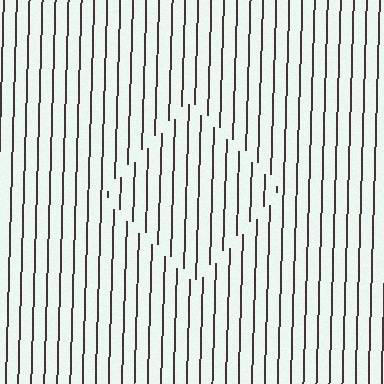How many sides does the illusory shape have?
4 sides — the line-ends trace a square.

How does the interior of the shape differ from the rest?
The interior of the shape contains the same grating, shifted by half a period — the contour is defined by the phase discontinuity where line-ends from the inner and outer gratings abut.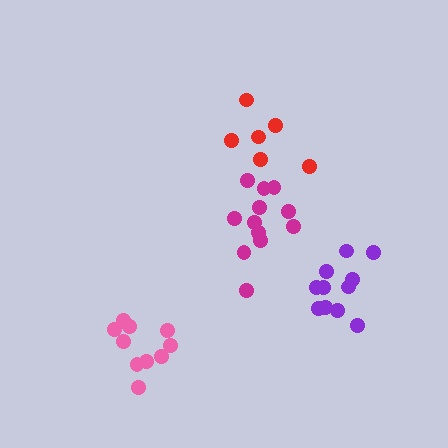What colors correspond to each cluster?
The clusters are colored: red, purple, pink, magenta.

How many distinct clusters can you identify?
There are 4 distinct clusters.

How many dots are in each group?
Group 1: 6 dots, Group 2: 11 dots, Group 3: 10 dots, Group 4: 12 dots (39 total).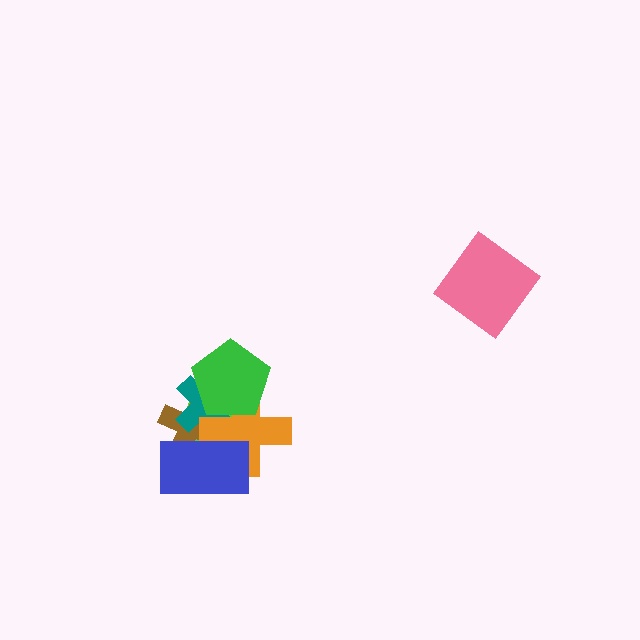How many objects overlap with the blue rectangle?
4 objects overlap with the blue rectangle.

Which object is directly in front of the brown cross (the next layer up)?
The teal cross is directly in front of the brown cross.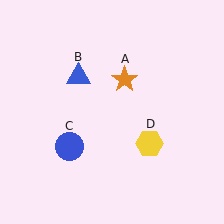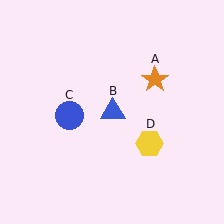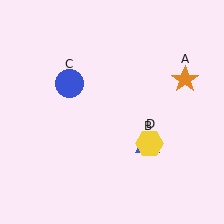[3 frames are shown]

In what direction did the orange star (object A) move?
The orange star (object A) moved right.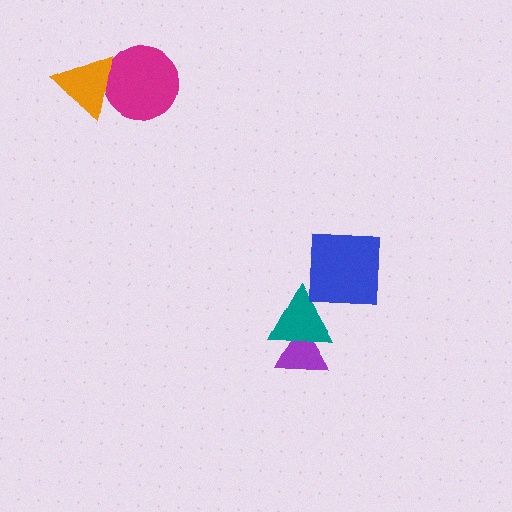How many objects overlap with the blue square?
0 objects overlap with the blue square.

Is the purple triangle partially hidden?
Yes, it is partially covered by another shape.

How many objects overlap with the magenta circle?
1 object overlaps with the magenta circle.